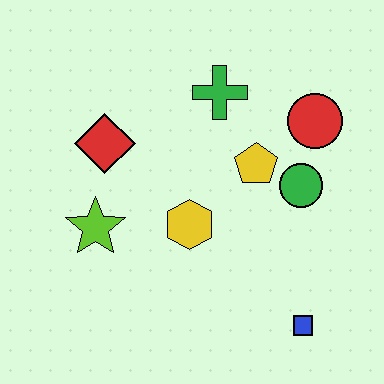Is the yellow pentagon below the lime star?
No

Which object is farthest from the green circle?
The lime star is farthest from the green circle.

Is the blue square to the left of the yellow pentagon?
No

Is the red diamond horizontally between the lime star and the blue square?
Yes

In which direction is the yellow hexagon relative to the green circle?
The yellow hexagon is to the left of the green circle.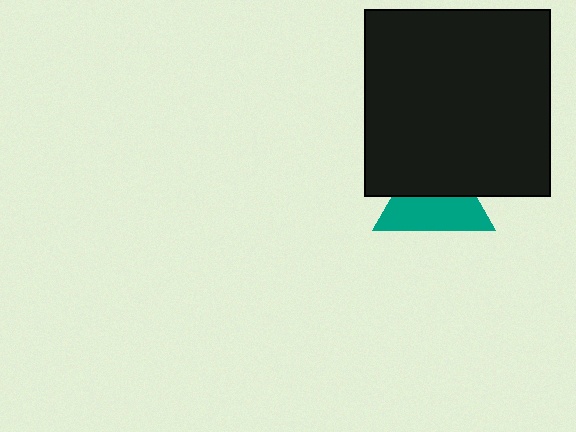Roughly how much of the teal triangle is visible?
About half of it is visible (roughly 53%).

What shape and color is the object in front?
The object in front is a black square.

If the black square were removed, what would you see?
You would see the complete teal triangle.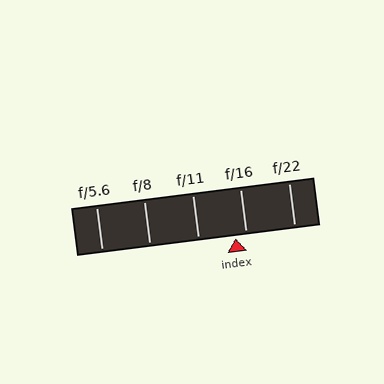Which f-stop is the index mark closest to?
The index mark is closest to f/16.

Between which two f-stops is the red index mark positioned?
The index mark is between f/11 and f/16.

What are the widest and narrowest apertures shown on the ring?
The widest aperture shown is f/5.6 and the narrowest is f/22.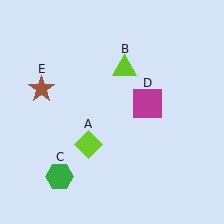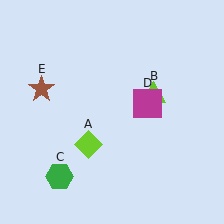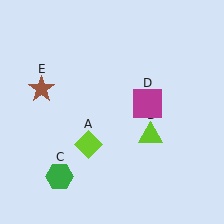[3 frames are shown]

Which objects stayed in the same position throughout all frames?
Lime diamond (object A) and green hexagon (object C) and magenta square (object D) and brown star (object E) remained stationary.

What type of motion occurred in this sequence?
The lime triangle (object B) rotated clockwise around the center of the scene.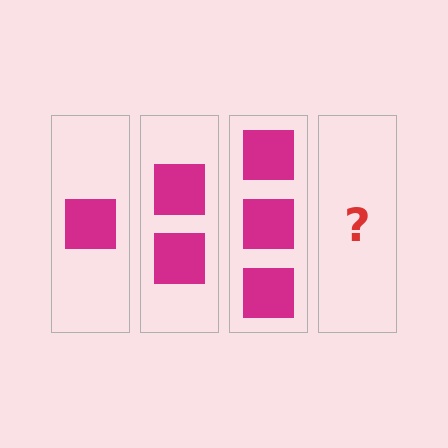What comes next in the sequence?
The next element should be 4 squares.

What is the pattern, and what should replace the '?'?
The pattern is that each step adds one more square. The '?' should be 4 squares.